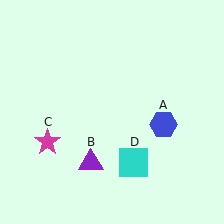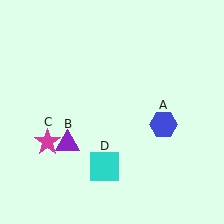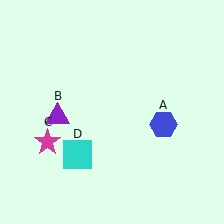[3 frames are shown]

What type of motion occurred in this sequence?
The purple triangle (object B), cyan square (object D) rotated clockwise around the center of the scene.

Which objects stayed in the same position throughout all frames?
Blue hexagon (object A) and magenta star (object C) remained stationary.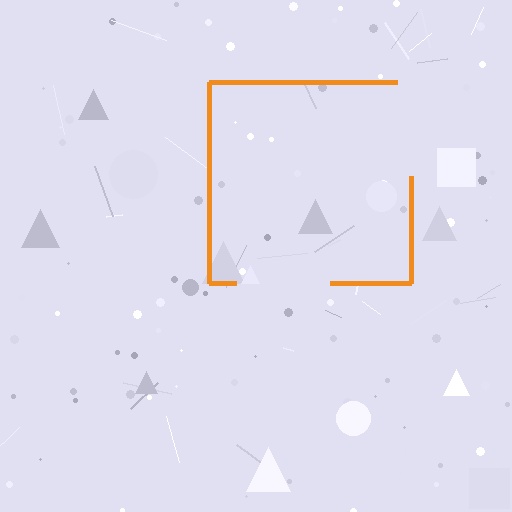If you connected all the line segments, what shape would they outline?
They would outline a square.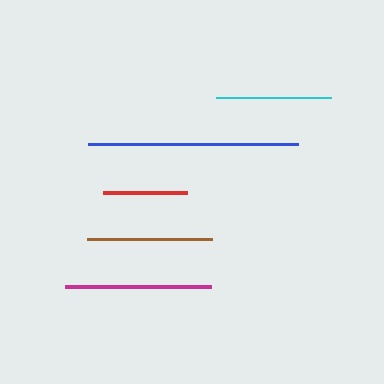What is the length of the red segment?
The red segment is approximately 84 pixels long.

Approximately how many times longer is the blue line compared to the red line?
The blue line is approximately 2.5 times the length of the red line.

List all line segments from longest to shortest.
From longest to shortest: blue, magenta, brown, cyan, red.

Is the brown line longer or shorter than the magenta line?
The magenta line is longer than the brown line.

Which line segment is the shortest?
The red line is the shortest at approximately 84 pixels.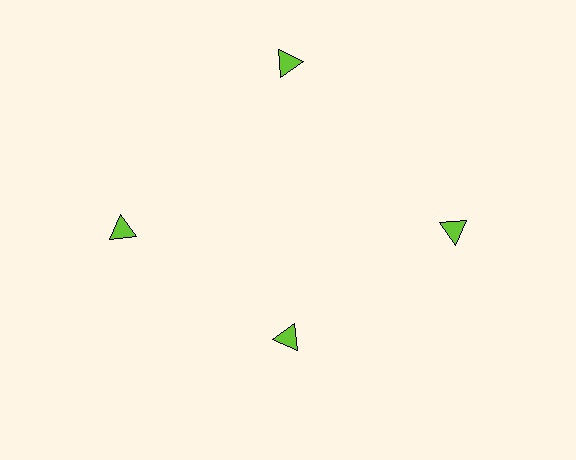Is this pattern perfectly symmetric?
No. The 4 lime triangles are arranged in a ring, but one element near the 6 o'clock position is pulled inward toward the center, breaking the 4-fold rotational symmetry.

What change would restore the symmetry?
The symmetry would be restored by moving it outward, back onto the ring so that all 4 triangles sit at equal angles and equal distance from the center.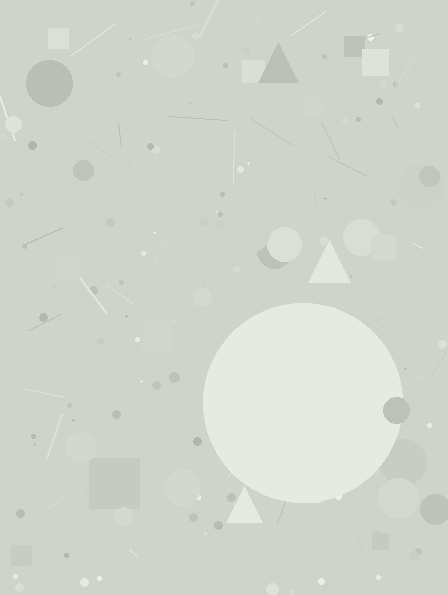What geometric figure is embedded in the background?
A circle is embedded in the background.